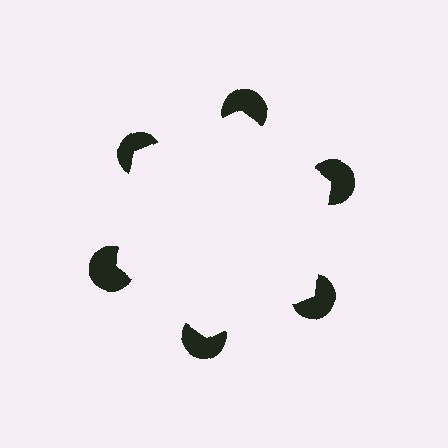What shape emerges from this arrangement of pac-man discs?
An illusory hexagon — its edges are inferred from the aligned wedge cuts in the pac-man discs, not physically drawn.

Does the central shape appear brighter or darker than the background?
It typically appears slightly brighter than the background, even though no actual brightness change is drawn.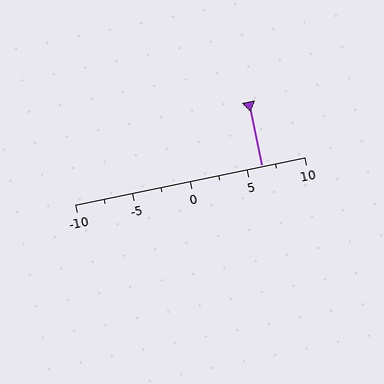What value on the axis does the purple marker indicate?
The marker indicates approximately 6.2.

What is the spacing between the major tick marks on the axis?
The major ticks are spaced 5 apart.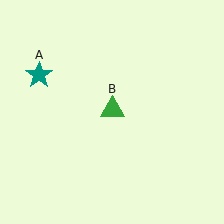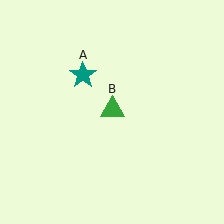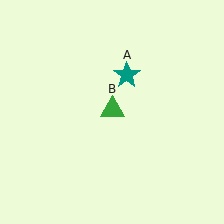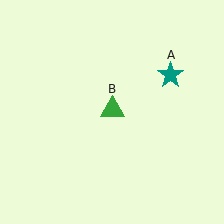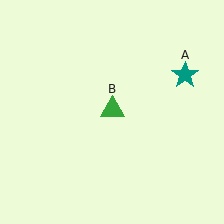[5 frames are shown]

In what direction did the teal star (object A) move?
The teal star (object A) moved right.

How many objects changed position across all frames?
1 object changed position: teal star (object A).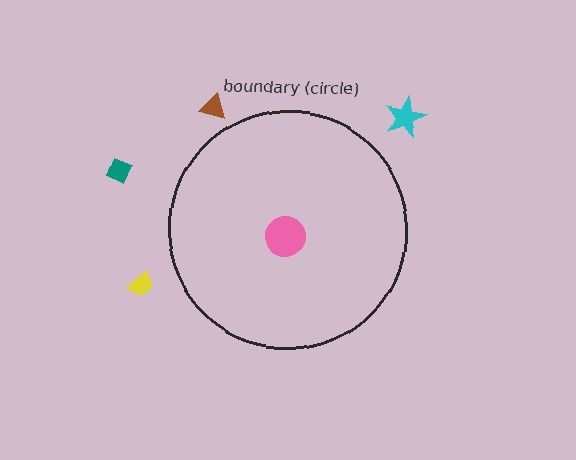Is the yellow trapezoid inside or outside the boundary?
Outside.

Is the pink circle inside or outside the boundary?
Inside.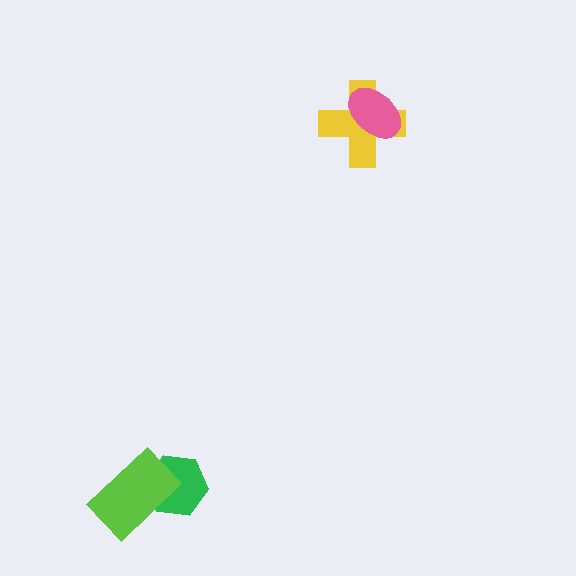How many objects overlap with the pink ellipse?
1 object overlaps with the pink ellipse.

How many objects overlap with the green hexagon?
1 object overlaps with the green hexagon.